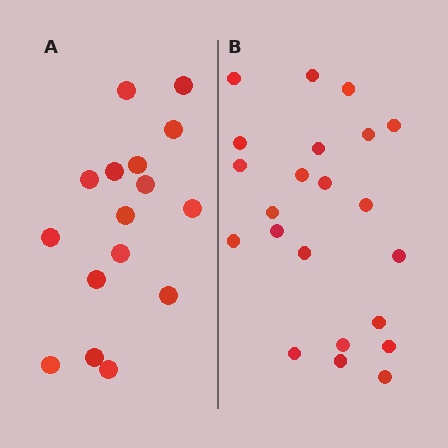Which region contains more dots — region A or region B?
Region B (the right region) has more dots.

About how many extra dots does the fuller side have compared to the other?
Region B has about 6 more dots than region A.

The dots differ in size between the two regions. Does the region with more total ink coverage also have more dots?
No. Region A has more total ink coverage because its dots are larger, but region B actually contains more individual dots. Total area can be misleading — the number of items is what matters here.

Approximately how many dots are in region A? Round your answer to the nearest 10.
About 20 dots. (The exact count is 16, which rounds to 20.)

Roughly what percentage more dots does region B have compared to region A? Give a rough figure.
About 40% more.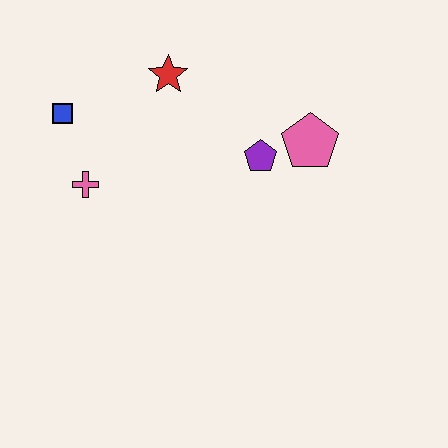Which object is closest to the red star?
The blue square is closest to the red star.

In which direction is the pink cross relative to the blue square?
The pink cross is below the blue square.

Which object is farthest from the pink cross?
The pink pentagon is farthest from the pink cross.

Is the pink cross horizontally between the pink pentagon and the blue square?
Yes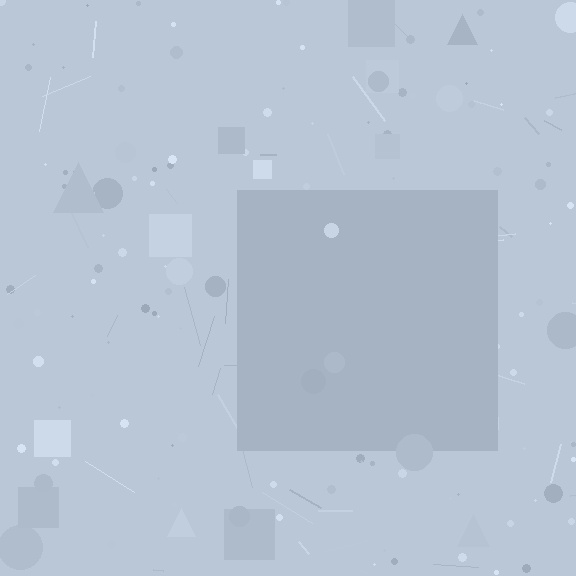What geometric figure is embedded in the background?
A square is embedded in the background.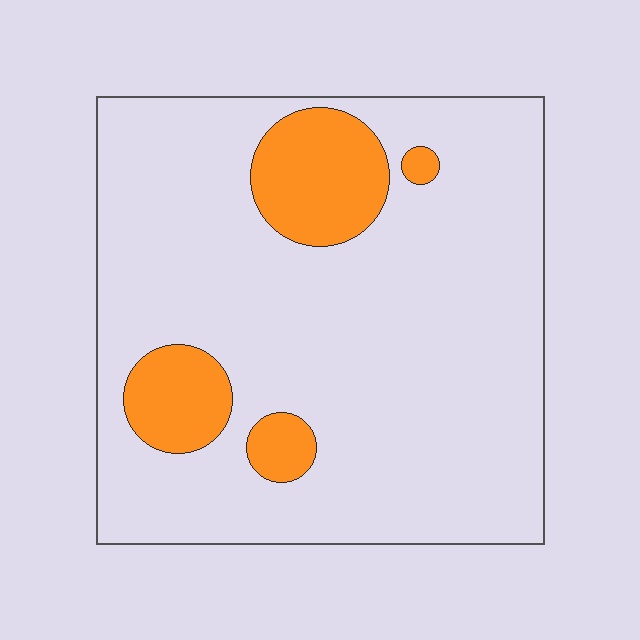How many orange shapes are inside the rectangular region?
4.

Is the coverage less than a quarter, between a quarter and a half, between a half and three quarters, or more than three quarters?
Less than a quarter.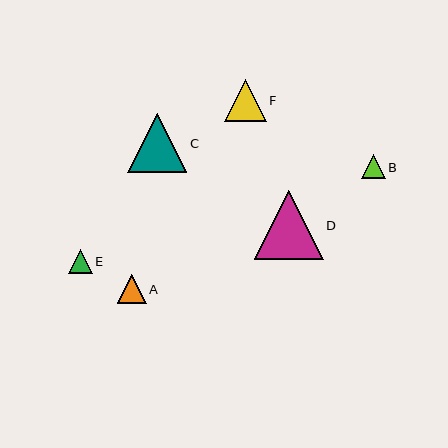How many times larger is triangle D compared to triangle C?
Triangle D is approximately 1.2 times the size of triangle C.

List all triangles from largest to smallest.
From largest to smallest: D, C, F, A, B, E.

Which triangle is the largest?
Triangle D is the largest with a size of approximately 69 pixels.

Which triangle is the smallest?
Triangle E is the smallest with a size of approximately 24 pixels.